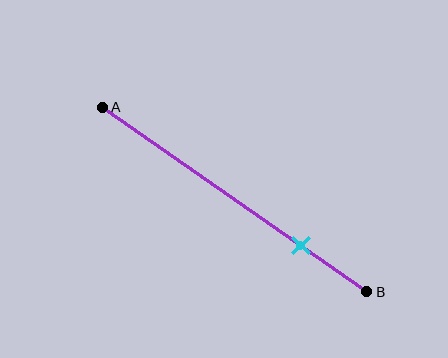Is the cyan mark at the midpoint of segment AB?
No, the mark is at about 75% from A, not at the 50% midpoint.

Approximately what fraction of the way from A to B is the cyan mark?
The cyan mark is approximately 75% of the way from A to B.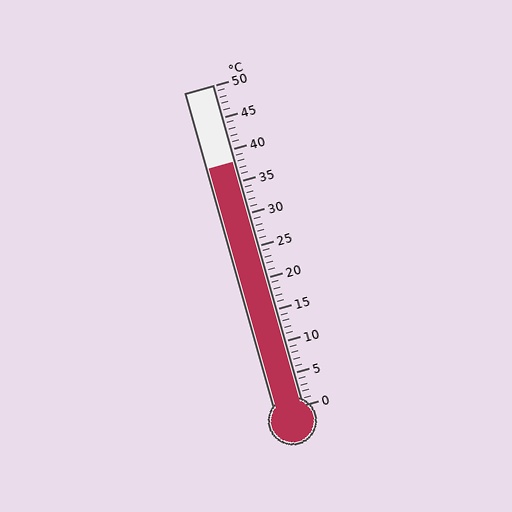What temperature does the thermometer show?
The thermometer shows approximately 38°C.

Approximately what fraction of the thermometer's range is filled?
The thermometer is filled to approximately 75% of its range.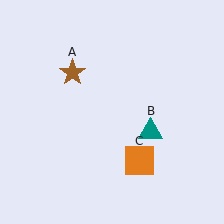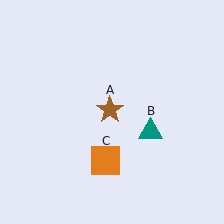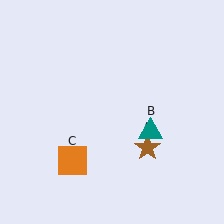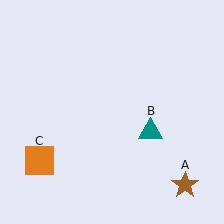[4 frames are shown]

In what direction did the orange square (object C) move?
The orange square (object C) moved left.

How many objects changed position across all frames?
2 objects changed position: brown star (object A), orange square (object C).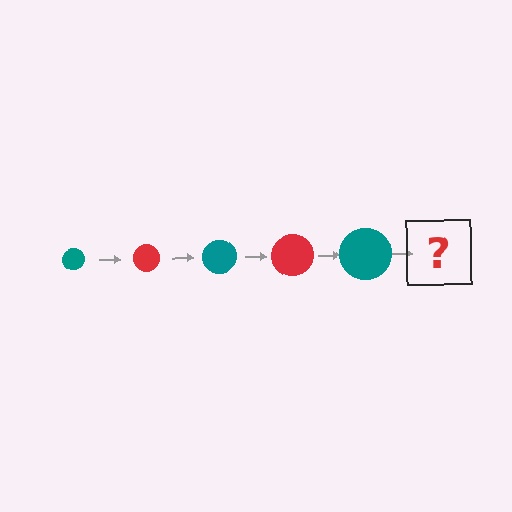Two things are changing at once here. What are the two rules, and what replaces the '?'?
The two rules are that the circle grows larger each step and the color cycles through teal and red. The '?' should be a red circle, larger than the previous one.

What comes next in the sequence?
The next element should be a red circle, larger than the previous one.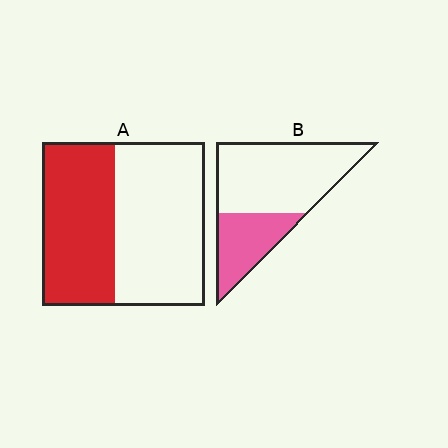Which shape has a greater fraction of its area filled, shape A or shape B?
Shape A.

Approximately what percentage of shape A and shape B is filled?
A is approximately 45% and B is approximately 30%.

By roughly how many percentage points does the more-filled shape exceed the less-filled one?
By roughly 10 percentage points (A over B).